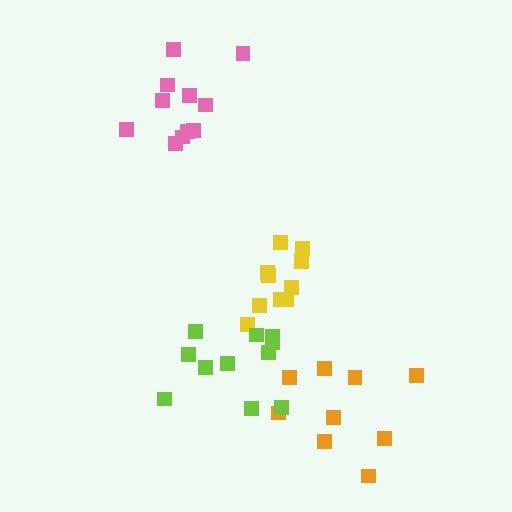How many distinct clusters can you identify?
There are 4 distinct clusters.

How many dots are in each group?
Group 1: 11 dots, Group 2: 10 dots, Group 3: 9 dots, Group 4: 11 dots (41 total).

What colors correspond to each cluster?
The clusters are colored: pink, yellow, orange, lime.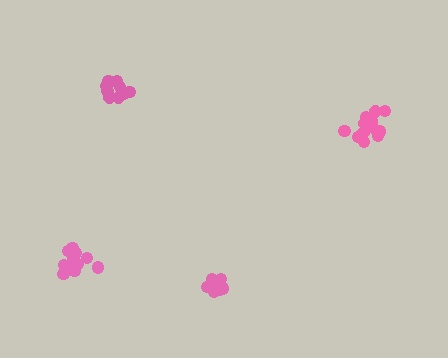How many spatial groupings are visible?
There are 4 spatial groupings.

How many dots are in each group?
Group 1: 10 dots, Group 2: 9 dots, Group 3: 15 dots, Group 4: 12 dots (46 total).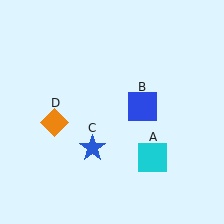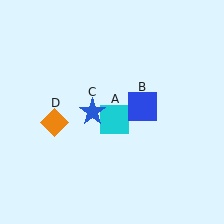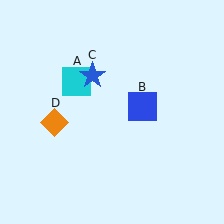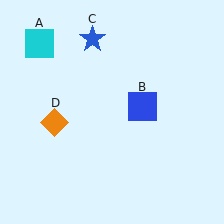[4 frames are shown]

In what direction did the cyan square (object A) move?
The cyan square (object A) moved up and to the left.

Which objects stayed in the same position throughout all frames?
Blue square (object B) and orange diamond (object D) remained stationary.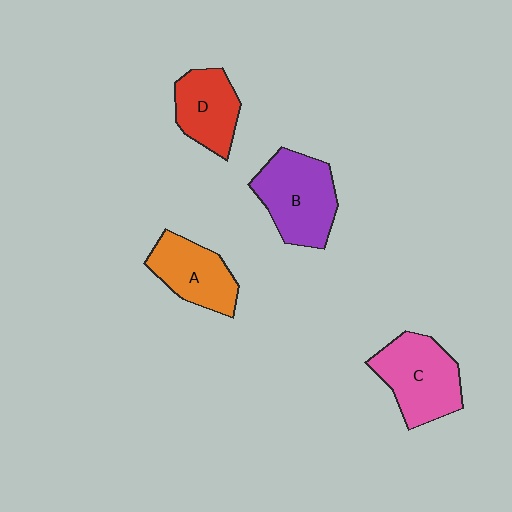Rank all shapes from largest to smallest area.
From largest to smallest: B (purple), C (pink), A (orange), D (red).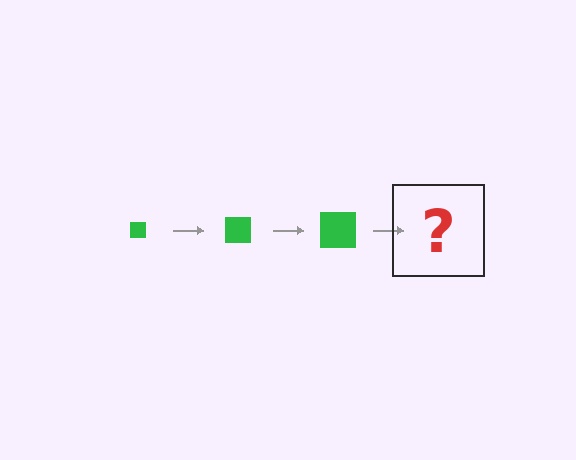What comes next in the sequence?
The next element should be a green square, larger than the previous one.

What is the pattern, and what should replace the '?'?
The pattern is that the square gets progressively larger each step. The '?' should be a green square, larger than the previous one.